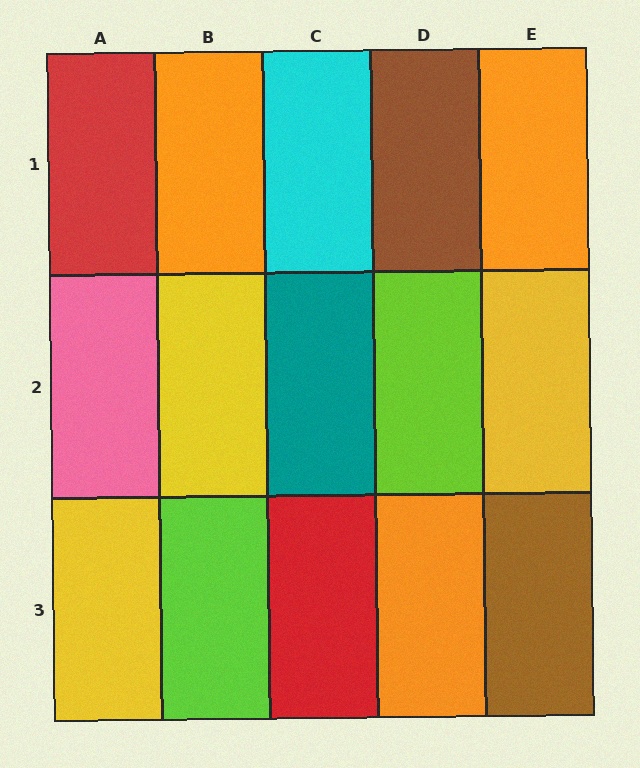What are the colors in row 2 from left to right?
Pink, yellow, teal, lime, yellow.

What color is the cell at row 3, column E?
Brown.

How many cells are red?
2 cells are red.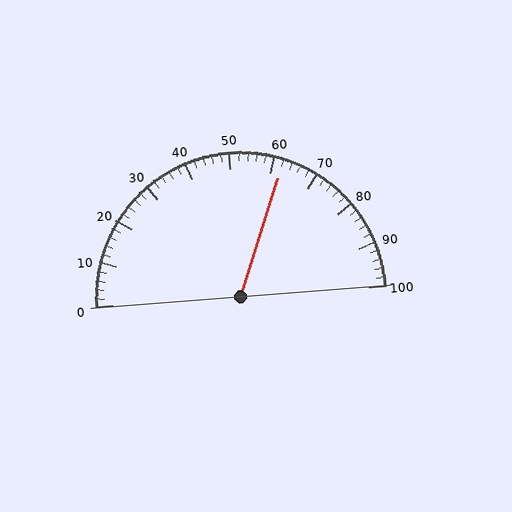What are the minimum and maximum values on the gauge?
The gauge ranges from 0 to 100.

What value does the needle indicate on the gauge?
The needle indicates approximately 62.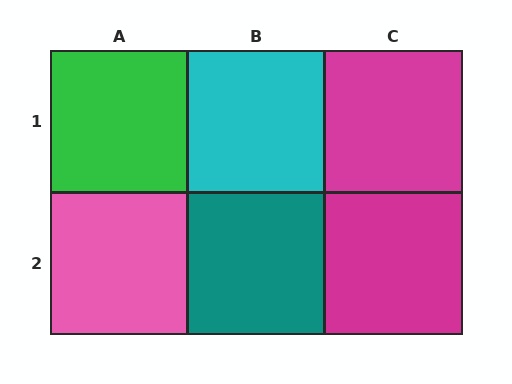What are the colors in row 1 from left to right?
Green, cyan, magenta.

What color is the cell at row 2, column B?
Teal.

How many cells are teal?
1 cell is teal.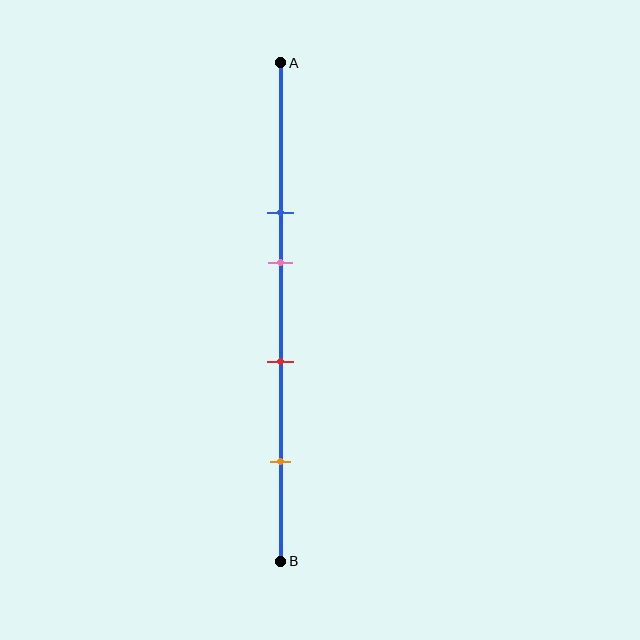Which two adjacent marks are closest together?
The blue and pink marks are the closest adjacent pair.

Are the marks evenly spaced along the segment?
No, the marks are not evenly spaced.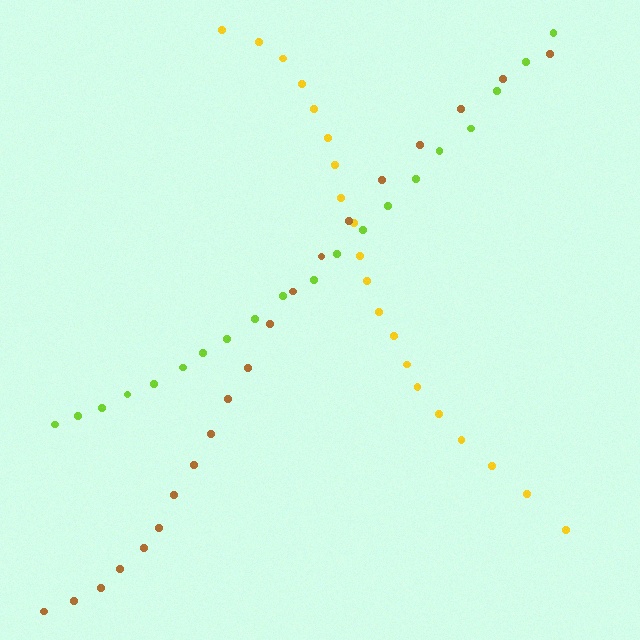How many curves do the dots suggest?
There are 3 distinct paths.